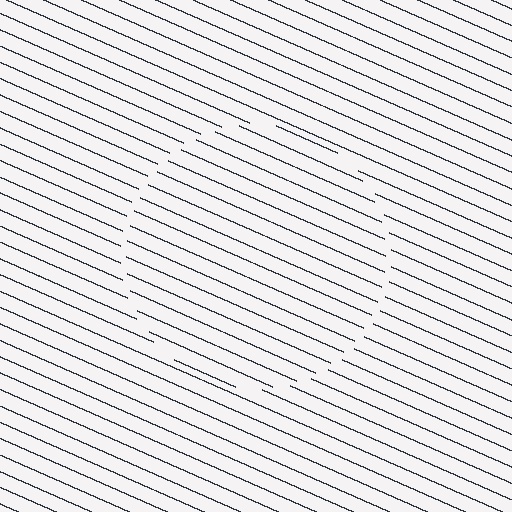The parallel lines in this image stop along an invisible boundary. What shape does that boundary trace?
An illusory circle. The interior of the shape contains the same grating, shifted by half a period — the contour is defined by the phase discontinuity where line-ends from the inner and outer gratings abut.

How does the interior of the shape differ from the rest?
The interior of the shape contains the same grating, shifted by half a period — the contour is defined by the phase discontinuity where line-ends from the inner and outer gratings abut.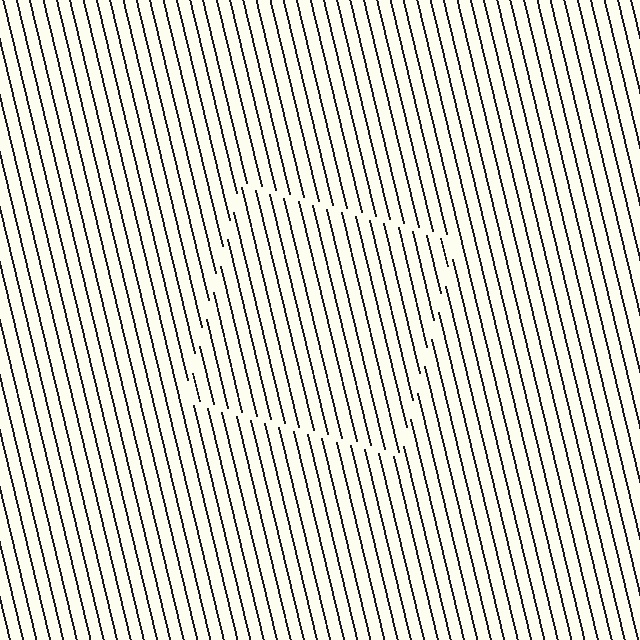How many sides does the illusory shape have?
4 sides — the line-ends trace a square.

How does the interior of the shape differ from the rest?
The interior of the shape contains the same grating, shifted by half a period — the contour is defined by the phase discontinuity where line-ends from the inner and outer gratings abut.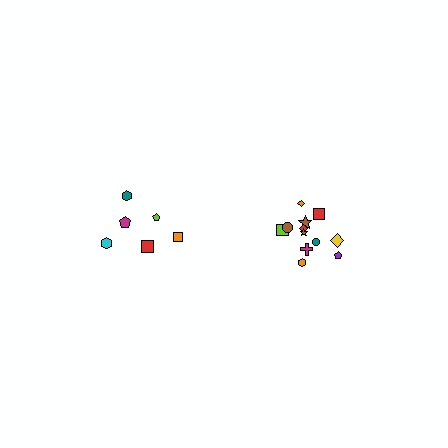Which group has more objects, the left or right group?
The right group.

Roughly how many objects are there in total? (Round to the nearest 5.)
Roughly 20 objects in total.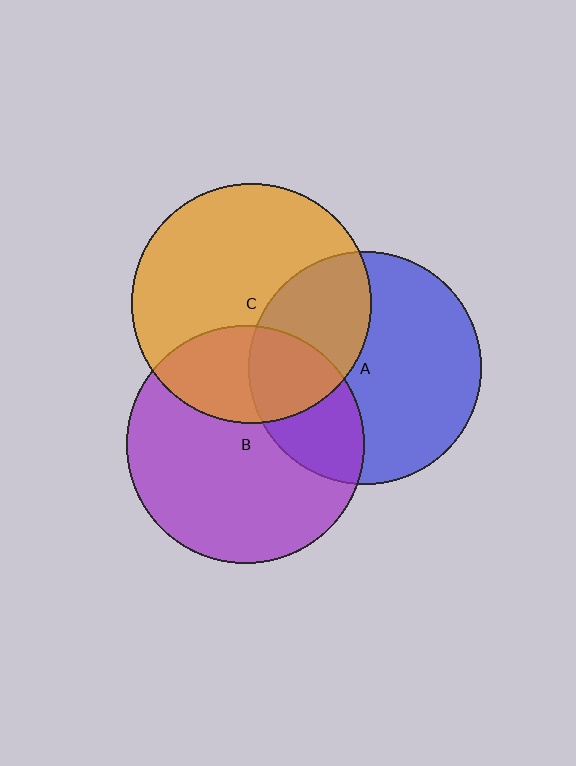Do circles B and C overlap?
Yes.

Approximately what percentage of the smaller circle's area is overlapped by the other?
Approximately 30%.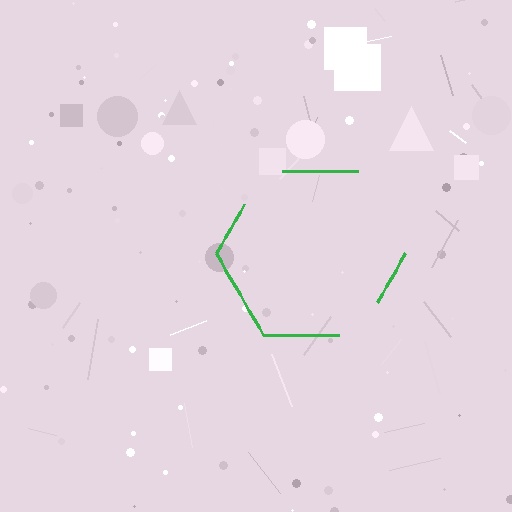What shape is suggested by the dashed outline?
The dashed outline suggests a hexagon.